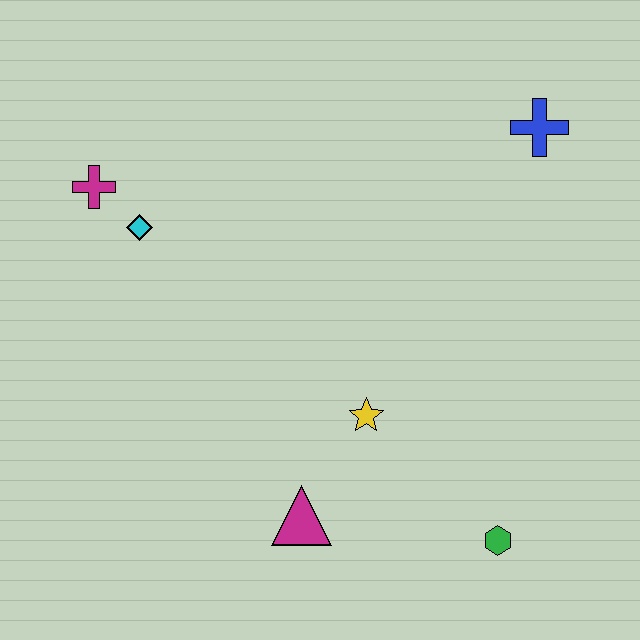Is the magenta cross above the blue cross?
No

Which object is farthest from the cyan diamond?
The green hexagon is farthest from the cyan diamond.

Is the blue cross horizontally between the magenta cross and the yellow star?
No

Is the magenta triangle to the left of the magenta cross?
No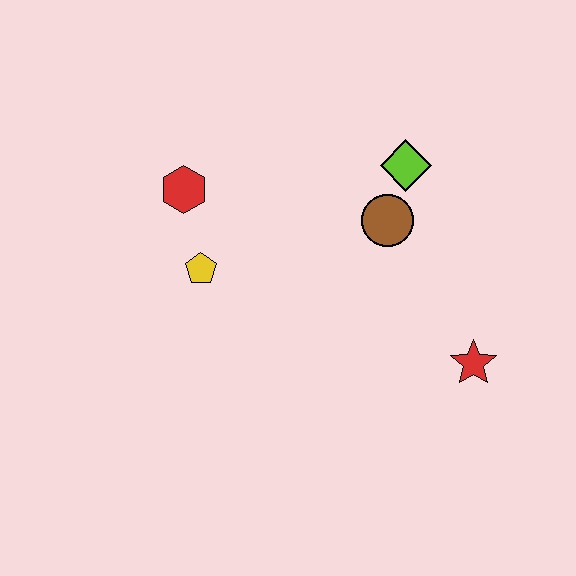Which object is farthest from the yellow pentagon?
The red star is farthest from the yellow pentagon.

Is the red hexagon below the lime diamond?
Yes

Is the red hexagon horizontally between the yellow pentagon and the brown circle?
No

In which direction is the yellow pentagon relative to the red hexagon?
The yellow pentagon is below the red hexagon.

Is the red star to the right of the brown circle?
Yes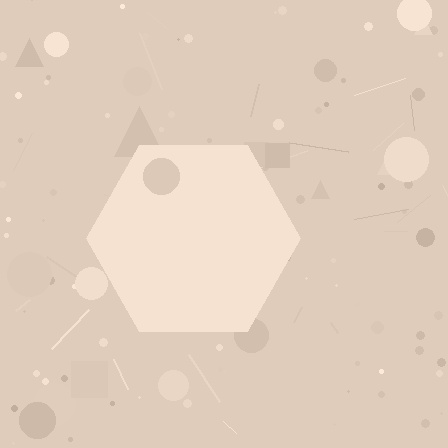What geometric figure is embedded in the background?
A hexagon is embedded in the background.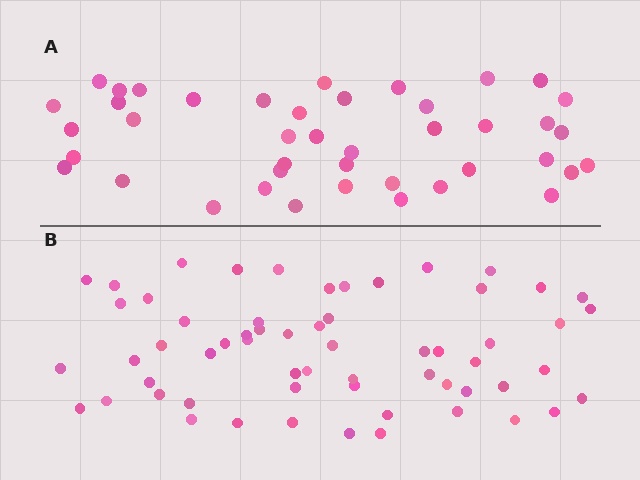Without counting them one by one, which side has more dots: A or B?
Region B (the bottom region) has more dots.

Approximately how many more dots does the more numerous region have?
Region B has approximately 20 more dots than region A.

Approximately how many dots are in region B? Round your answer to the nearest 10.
About 60 dots.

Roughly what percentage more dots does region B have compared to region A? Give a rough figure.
About 45% more.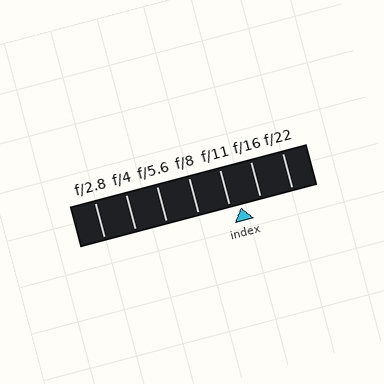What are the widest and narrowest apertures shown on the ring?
The widest aperture shown is f/2.8 and the narrowest is f/22.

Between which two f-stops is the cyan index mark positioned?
The index mark is between f/11 and f/16.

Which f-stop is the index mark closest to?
The index mark is closest to f/11.